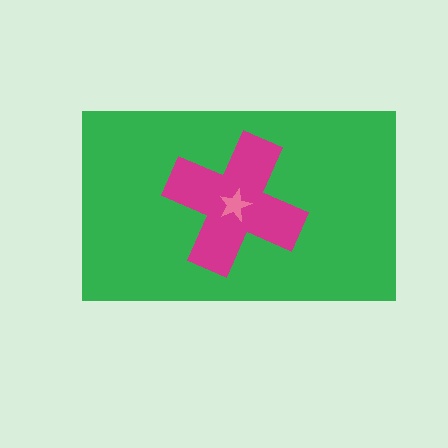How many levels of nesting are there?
3.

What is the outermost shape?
The green rectangle.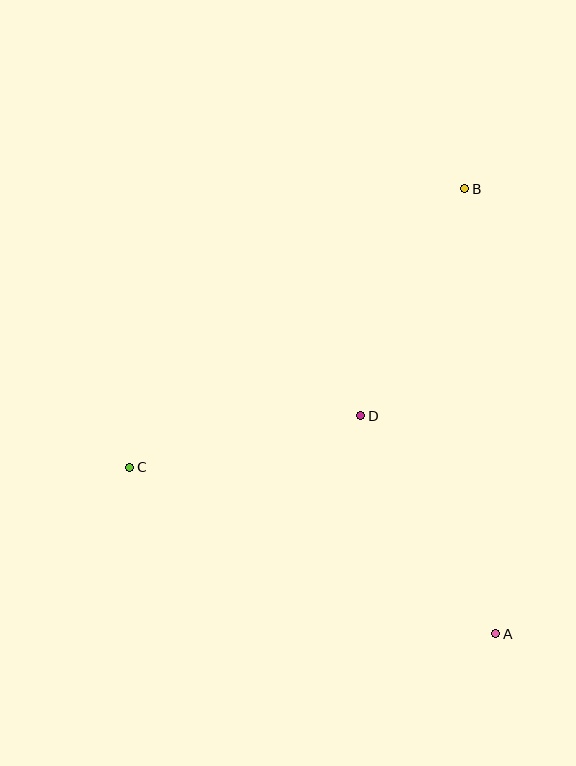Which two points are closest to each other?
Points C and D are closest to each other.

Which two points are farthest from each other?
Points A and B are farthest from each other.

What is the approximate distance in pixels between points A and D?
The distance between A and D is approximately 257 pixels.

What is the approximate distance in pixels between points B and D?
The distance between B and D is approximately 249 pixels.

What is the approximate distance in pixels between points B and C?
The distance between B and C is approximately 435 pixels.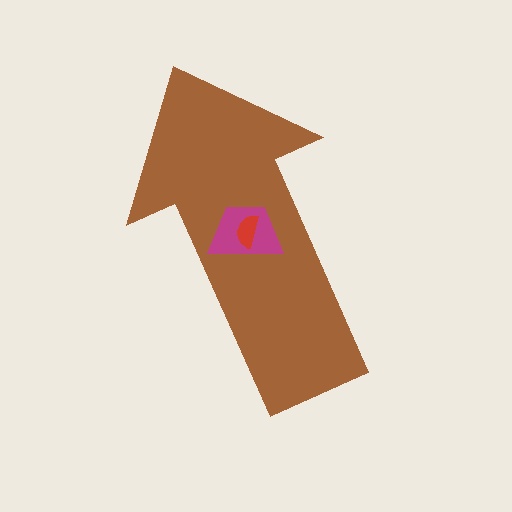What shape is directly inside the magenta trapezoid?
The red semicircle.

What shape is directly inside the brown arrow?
The magenta trapezoid.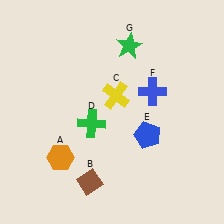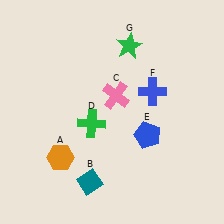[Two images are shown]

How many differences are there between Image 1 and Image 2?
There are 2 differences between the two images.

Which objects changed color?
B changed from brown to teal. C changed from yellow to pink.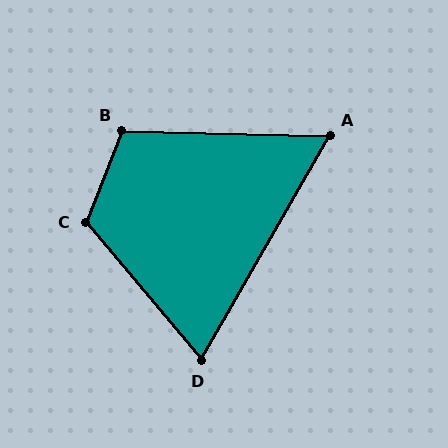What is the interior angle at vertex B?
Approximately 110 degrees (obtuse).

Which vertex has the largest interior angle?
C, at approximately 119 degrees.